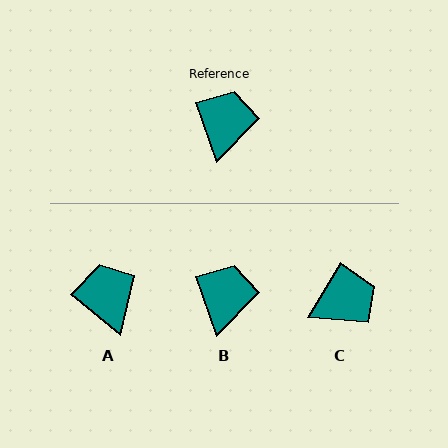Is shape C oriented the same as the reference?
No, it is off by about 51 degrees.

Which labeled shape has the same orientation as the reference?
B.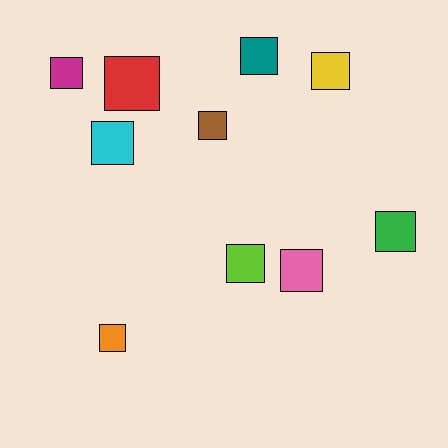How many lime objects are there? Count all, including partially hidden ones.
There is 1 lime object.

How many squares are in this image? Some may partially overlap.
There are 10 squares.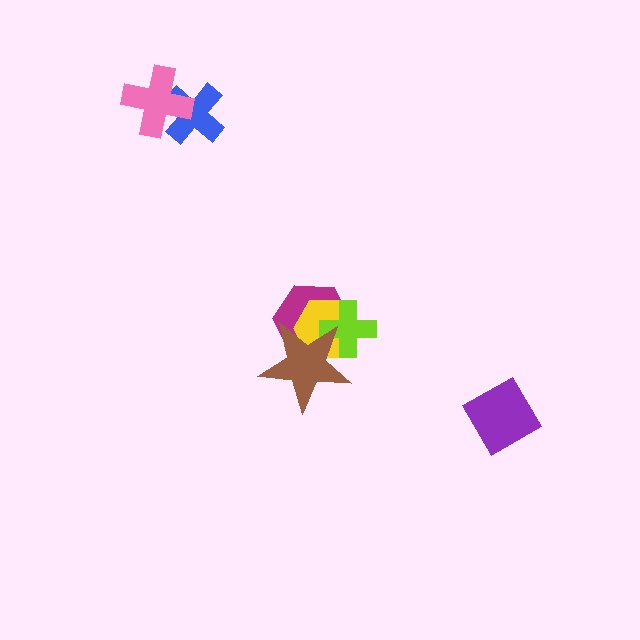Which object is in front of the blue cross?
The pink cross is in front of the blue cross.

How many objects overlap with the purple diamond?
0 objects overlap with the purple diamond.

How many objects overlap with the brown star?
3 objects overlap with the brown star.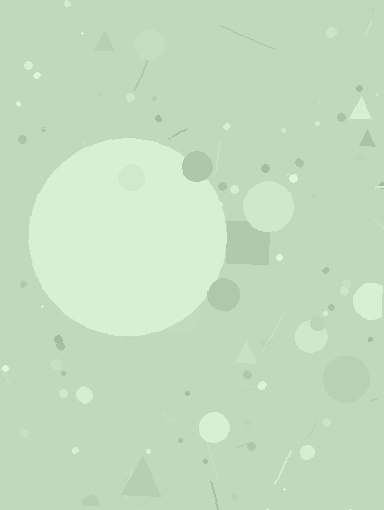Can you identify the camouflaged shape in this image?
The camouflaged shape is a circle.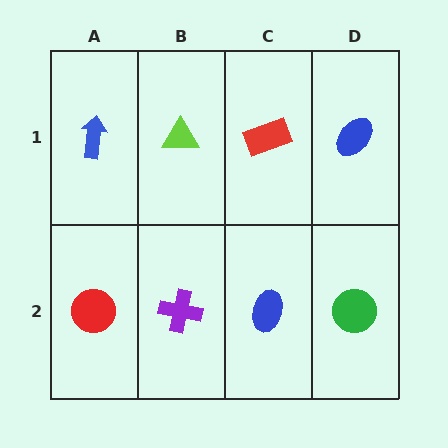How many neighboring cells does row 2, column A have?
2.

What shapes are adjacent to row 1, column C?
A blue ellipse (row 2, column C), a lime triangle (row 1, column B), a blue ellipse (row 1, column D).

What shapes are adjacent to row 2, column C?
A red rectangle (row 1, column C), a purple cross (row 2, column B), a green circle (row 2, column D).